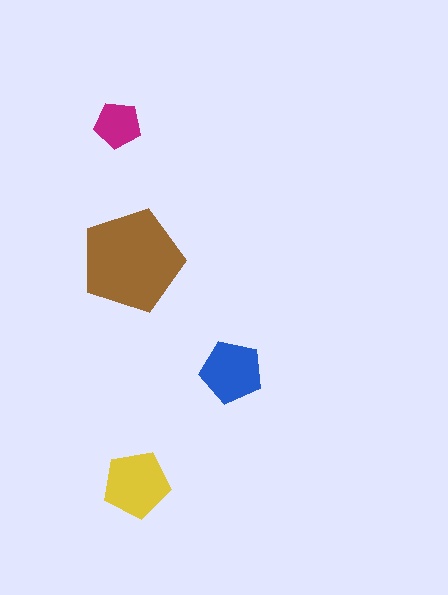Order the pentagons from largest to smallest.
the brown one, the yellow one, the blue one, the magenta one.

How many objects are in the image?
There are 4 objects in the image.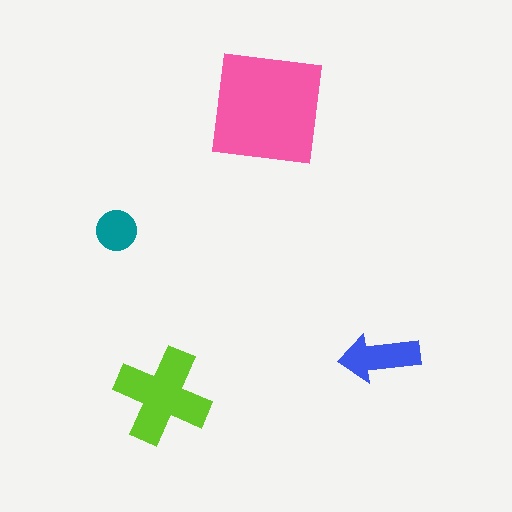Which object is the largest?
The pink square.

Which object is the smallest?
The teal circle.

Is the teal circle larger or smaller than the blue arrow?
Smaller.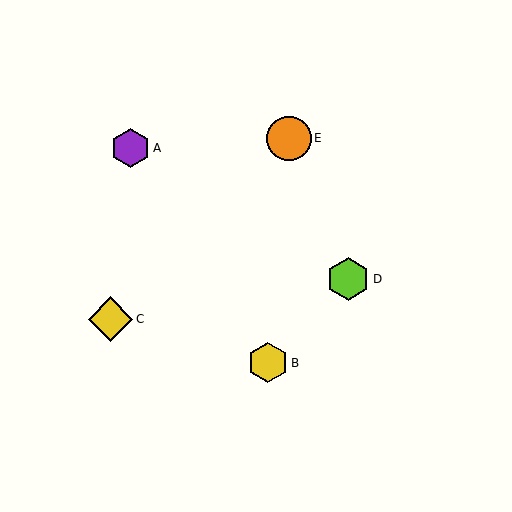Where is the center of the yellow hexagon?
The center of the yellow hexagon is at (268, 363).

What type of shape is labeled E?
Shape E is an orange circle.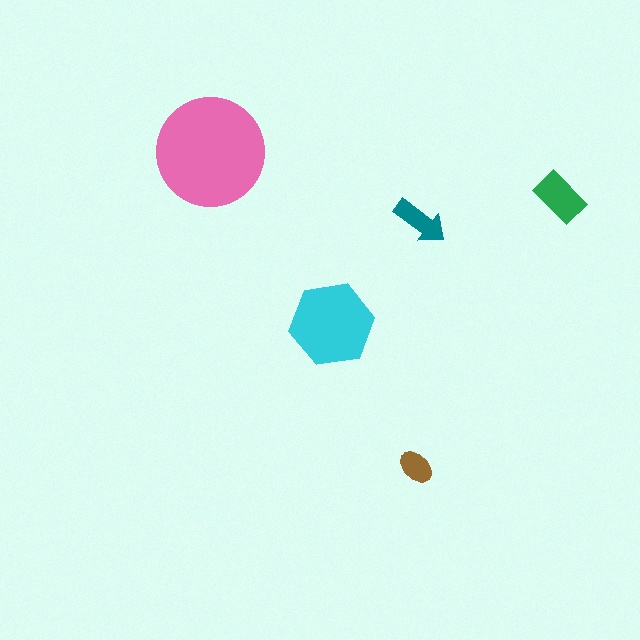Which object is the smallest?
The brown ellipse.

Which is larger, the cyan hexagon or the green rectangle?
The cyan hexagon.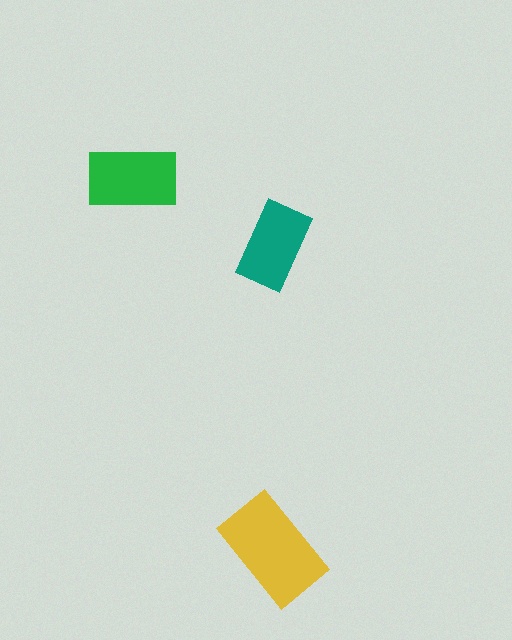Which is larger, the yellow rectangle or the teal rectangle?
The yellow one.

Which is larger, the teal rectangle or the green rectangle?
The green one.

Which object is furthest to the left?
The green rectangle is leftmost.